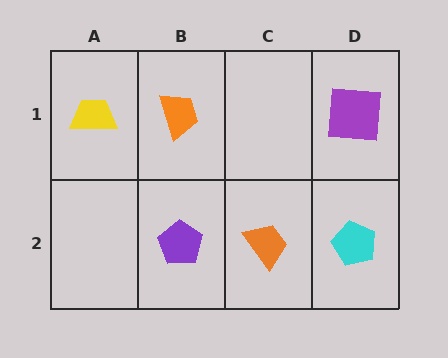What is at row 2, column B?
A purple pentagon.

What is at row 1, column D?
A purple square.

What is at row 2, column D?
A cyan pentagon.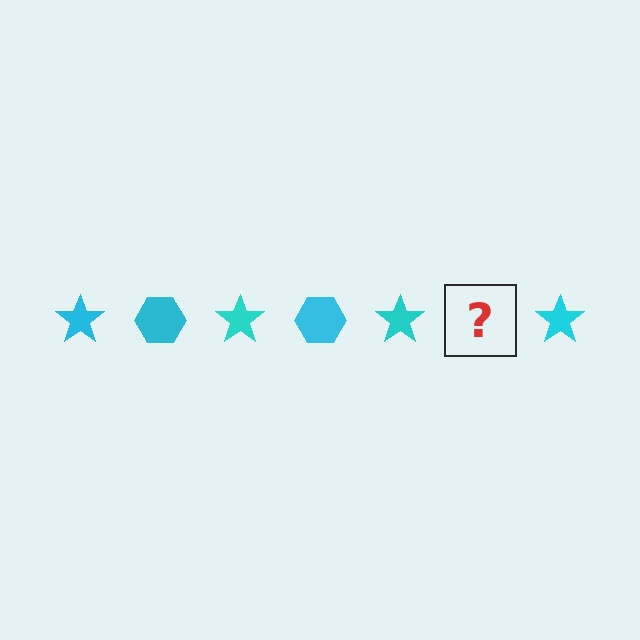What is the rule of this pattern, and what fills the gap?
The rule is that the pattern cycles through star, hexagon shapes in cyan. The gap should be filled with a cyan hexagon.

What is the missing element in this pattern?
The missing element is a cyan hexagon.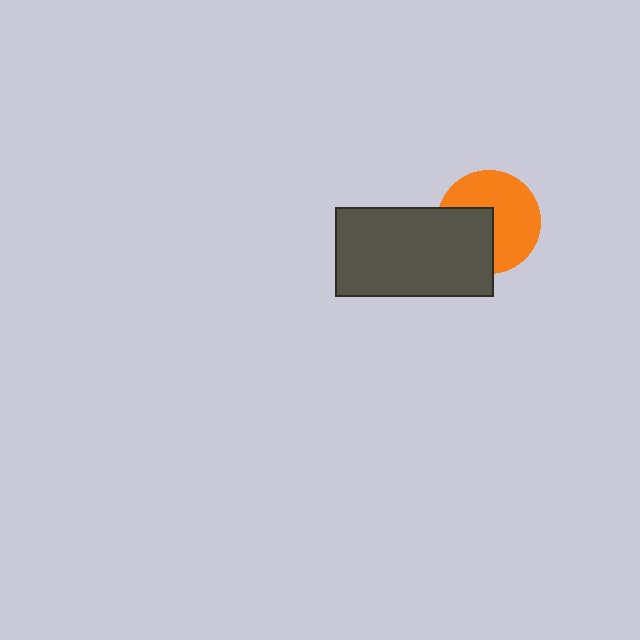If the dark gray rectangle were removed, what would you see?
You would see the complete orange circle.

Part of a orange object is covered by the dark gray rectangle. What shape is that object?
It is a circle.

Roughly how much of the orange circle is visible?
About half of it is visible (roughly 63%).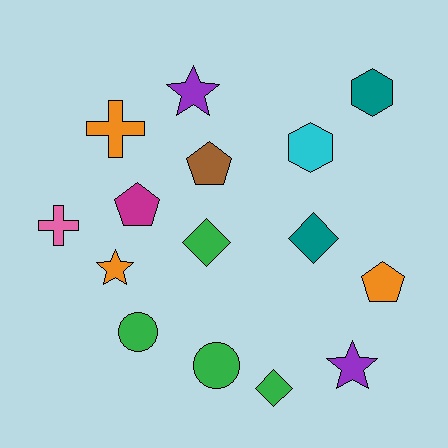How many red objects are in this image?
There are no red objects.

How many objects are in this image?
There are 15 objects.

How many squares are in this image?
There are no squares.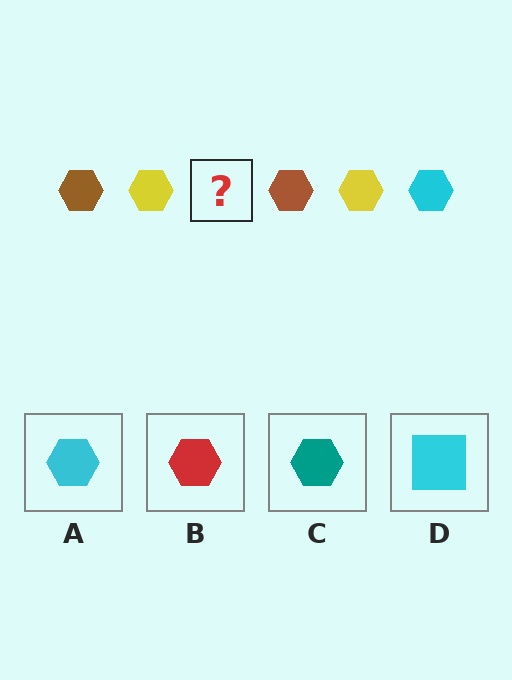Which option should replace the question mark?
Option A.